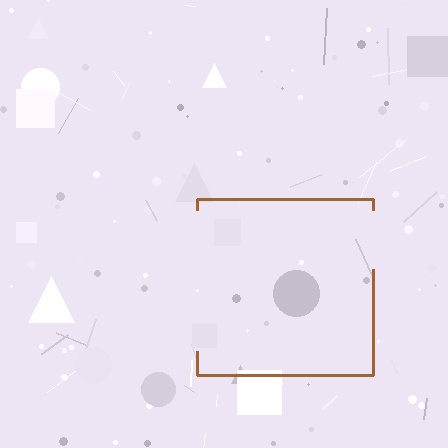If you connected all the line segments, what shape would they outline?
They would outline a square.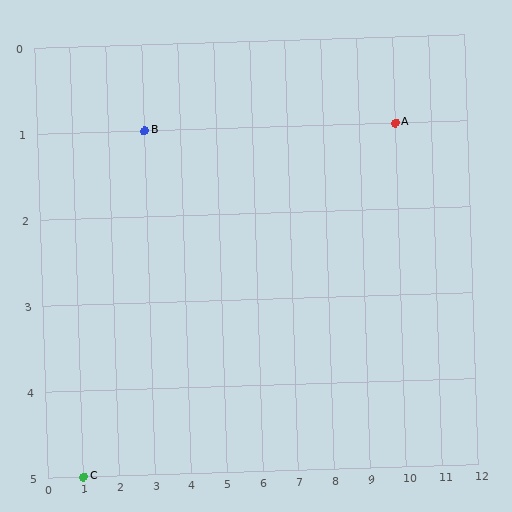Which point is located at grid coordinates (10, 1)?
Point A is at (10, 1).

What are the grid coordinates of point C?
Point C is at grid coordinates (1, 5).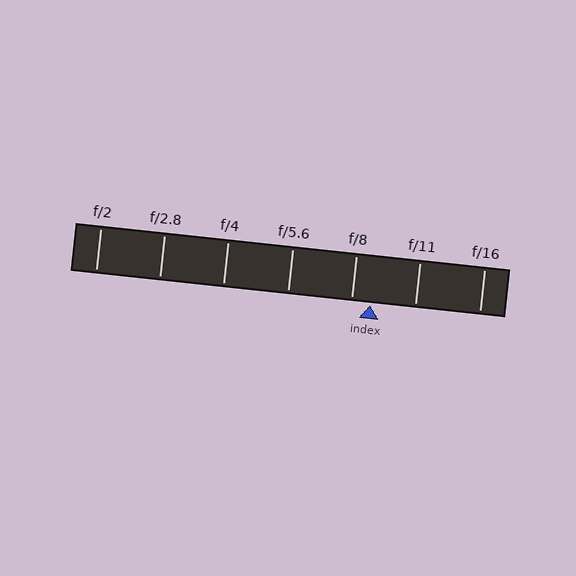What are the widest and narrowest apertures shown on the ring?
The widest aperture shown is f/2 and the narrowest is f/16.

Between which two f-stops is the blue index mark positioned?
The index mark is between f/8 and f/11.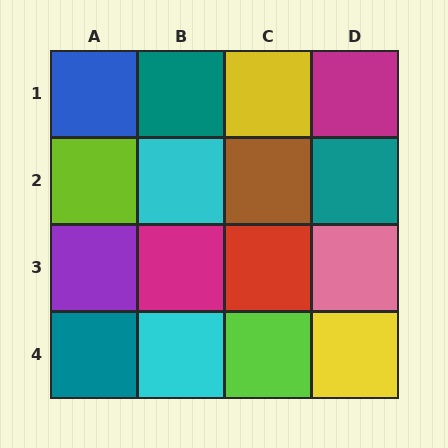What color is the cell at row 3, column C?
Red.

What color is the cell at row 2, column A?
Lime.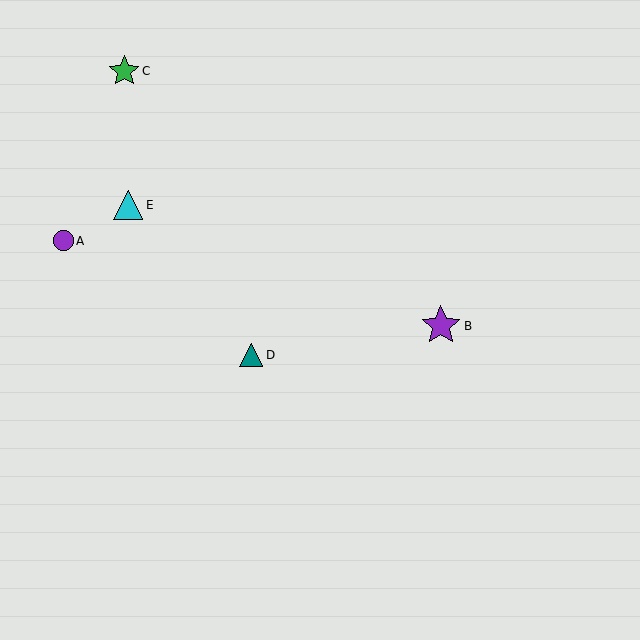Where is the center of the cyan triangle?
The center of the cyan triangle is at (128, 205).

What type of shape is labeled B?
Shape B is a purple star.